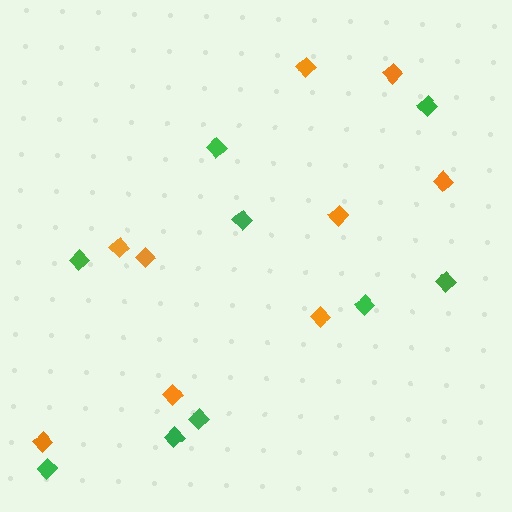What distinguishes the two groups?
There are 2 groups: one group of orange diamonds (9) and one group of green diamonds (9).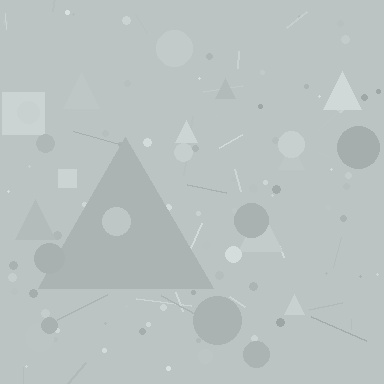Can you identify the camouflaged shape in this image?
The camouflaged shape is a triangle.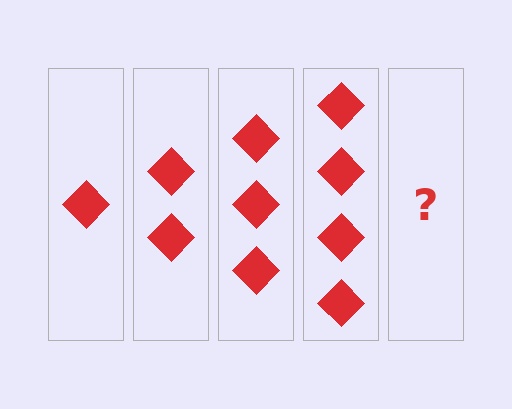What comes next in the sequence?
The next element should be 5 diamonds.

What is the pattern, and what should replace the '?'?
The pattern is that each step adds one more diamond. The '?' should be 5 diamonds.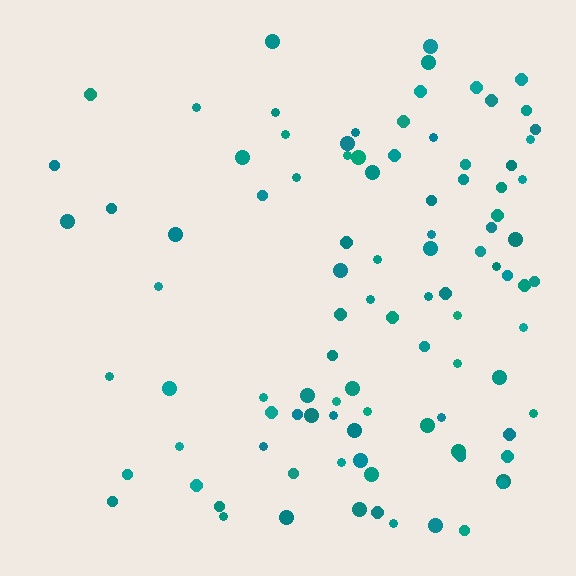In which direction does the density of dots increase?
From left to right, with the right side densest.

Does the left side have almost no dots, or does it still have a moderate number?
Still a moderate number, just noticeably fewer than the right.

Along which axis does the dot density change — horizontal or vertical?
Horizontal.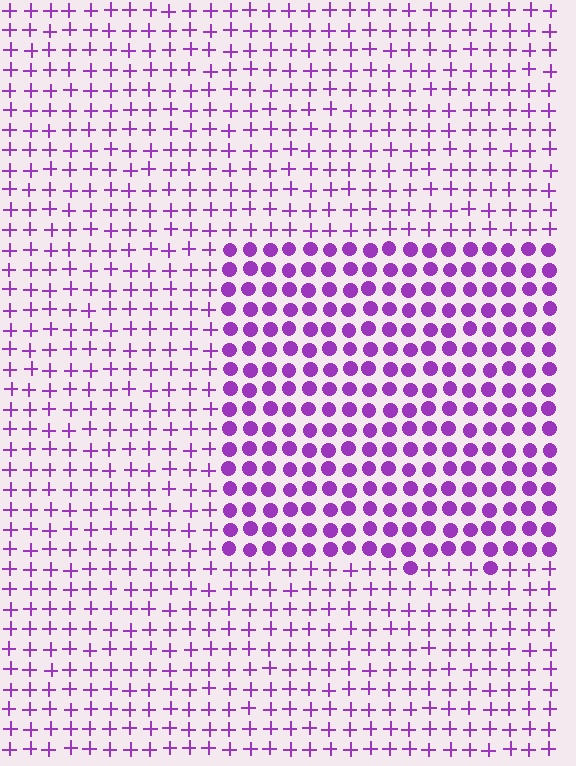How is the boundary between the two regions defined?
The boundary is defined by a change in element shape: circles inside vs. plus signs outside. All elements share the same color and spacing.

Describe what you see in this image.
The image is filled with small purple elements arranged in a uniform grid. A rectangle-shaped region contains circles, while the surrounding area contains plus signs. The boundary is defined purely by the change in element shape.